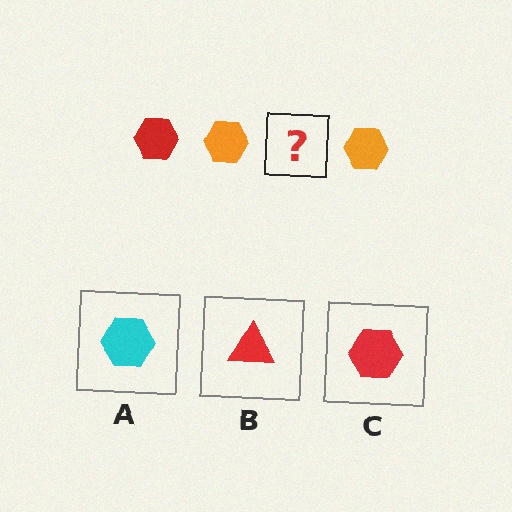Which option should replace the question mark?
Option C.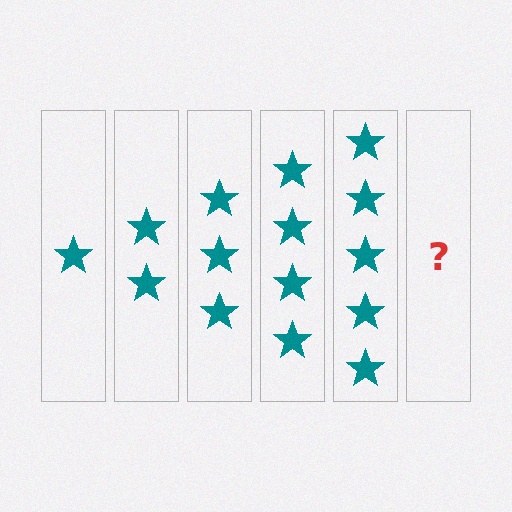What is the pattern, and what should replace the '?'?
The pattern is that each step adds one more star. The '?' should be 6 stars.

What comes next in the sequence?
The next element should be 6 stars.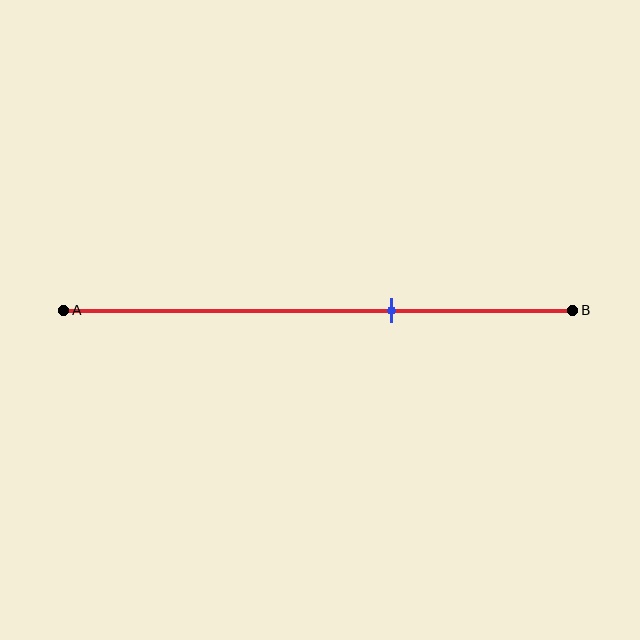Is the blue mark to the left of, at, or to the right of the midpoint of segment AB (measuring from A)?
The blue mark is to the right of the midpoint of segment AB.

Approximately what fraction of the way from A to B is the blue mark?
The blue mark is approximately 65% of the way from A to B.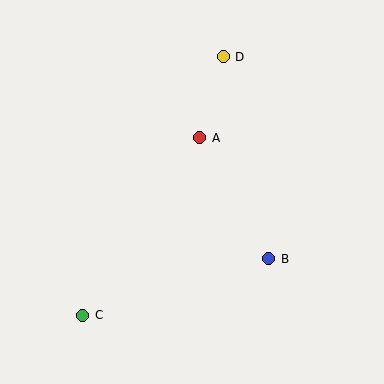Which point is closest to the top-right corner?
Point D is closest to the top-right corner.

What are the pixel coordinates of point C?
Point C is at (83, 315).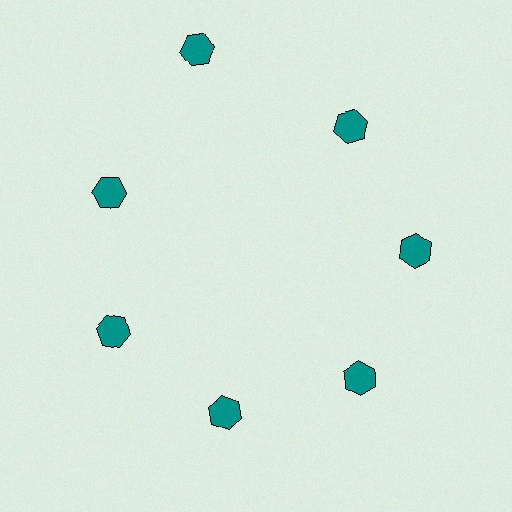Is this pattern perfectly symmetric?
No. The 7 teal hexagons are arranged in a ring, but one element near the 12 o'clock position is pushed outward from the center, breaking the 7-fold rotational symmetry.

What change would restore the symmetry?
The symmetry would be restored by moving it inward, back onto the ring so that all 7 hexagons sit at equal angles and equal distance from the center.